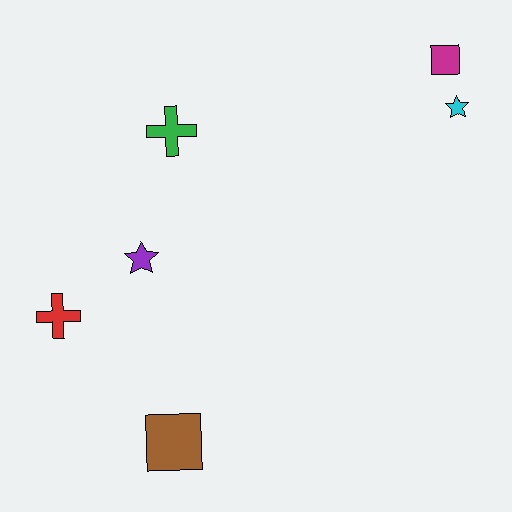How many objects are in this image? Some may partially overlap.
There are 6 objects.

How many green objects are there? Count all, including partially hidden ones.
There is 1 green object.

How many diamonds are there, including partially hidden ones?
There are no diamonds.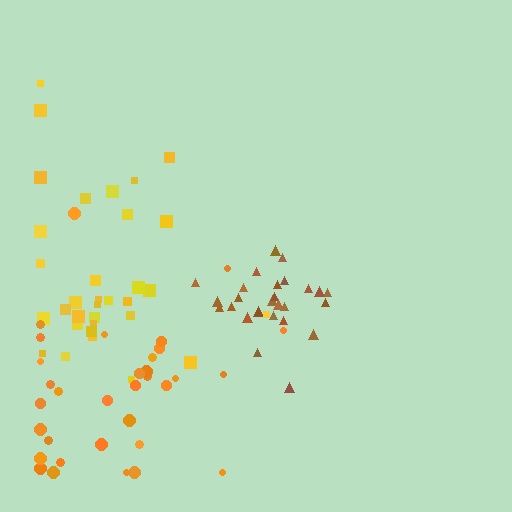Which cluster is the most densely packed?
Brown.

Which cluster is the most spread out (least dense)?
Orange.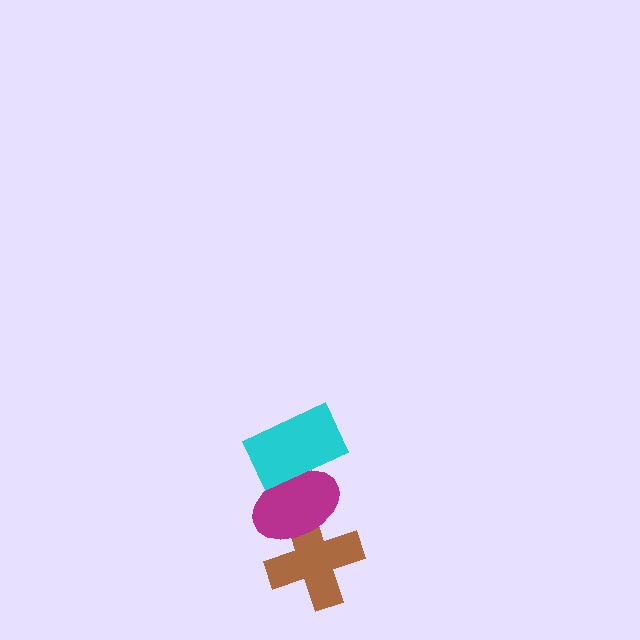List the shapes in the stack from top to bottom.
From top to bottom: the cyan rectangle, the magenta ellipse, the brown cross.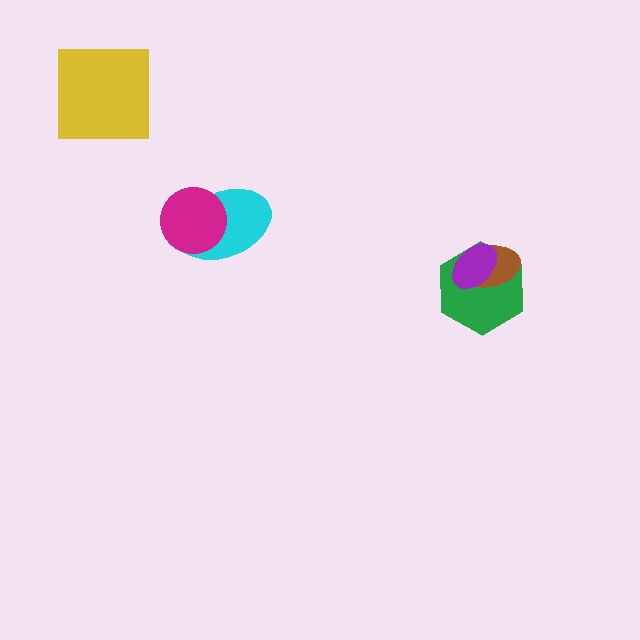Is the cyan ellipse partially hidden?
Yes, it is partially covered by another shape.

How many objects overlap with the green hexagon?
2 objects overlap with the green hexagon.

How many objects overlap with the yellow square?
0 objects overlap with the yellow square.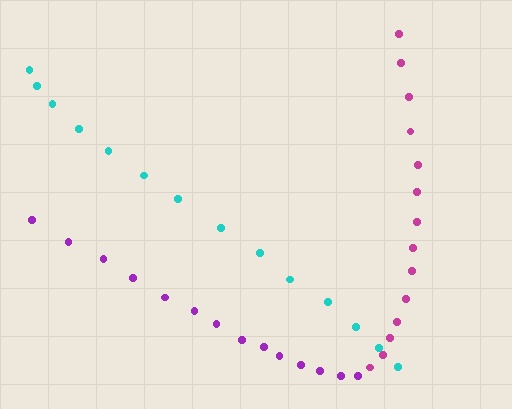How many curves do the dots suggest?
There are 3 distinct paths.